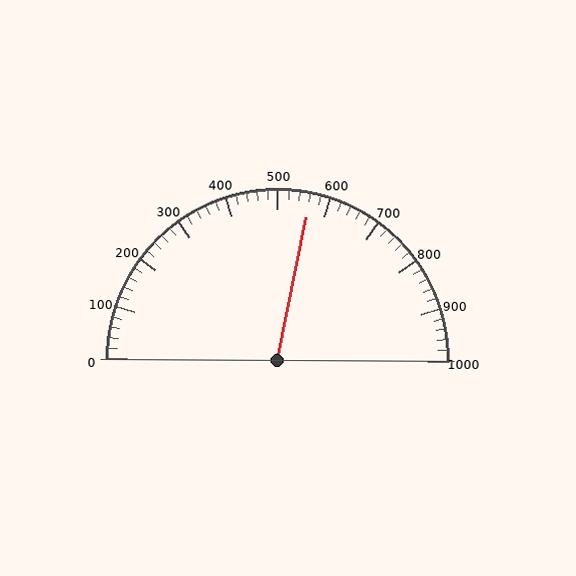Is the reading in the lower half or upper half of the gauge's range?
The reading is in the upper half of the range (0 to 1000).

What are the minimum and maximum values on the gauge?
The gauge ranges from 0 to 1000.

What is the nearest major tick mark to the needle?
The nearest major tick mark is 600.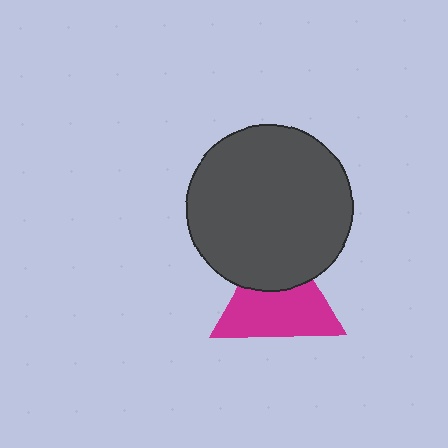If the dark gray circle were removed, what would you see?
You would see the complete magenta triangle.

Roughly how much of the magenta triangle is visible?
About half of it is visible (roughly 64%).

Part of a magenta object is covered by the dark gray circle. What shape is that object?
It is a triangle.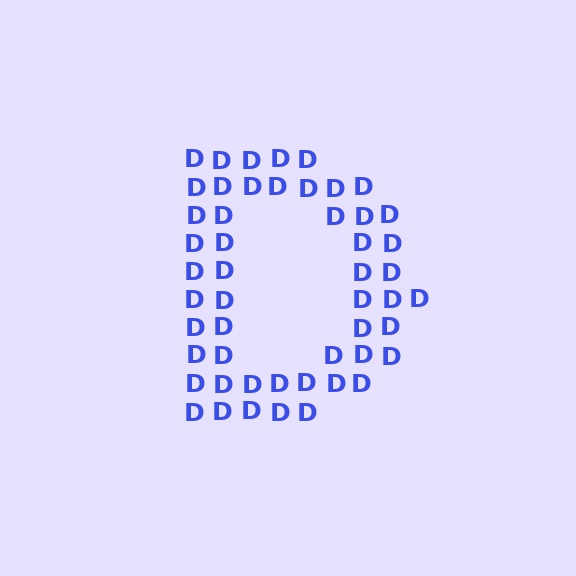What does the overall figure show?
The overall figure shows the letter D.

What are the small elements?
The small elements are letter D's.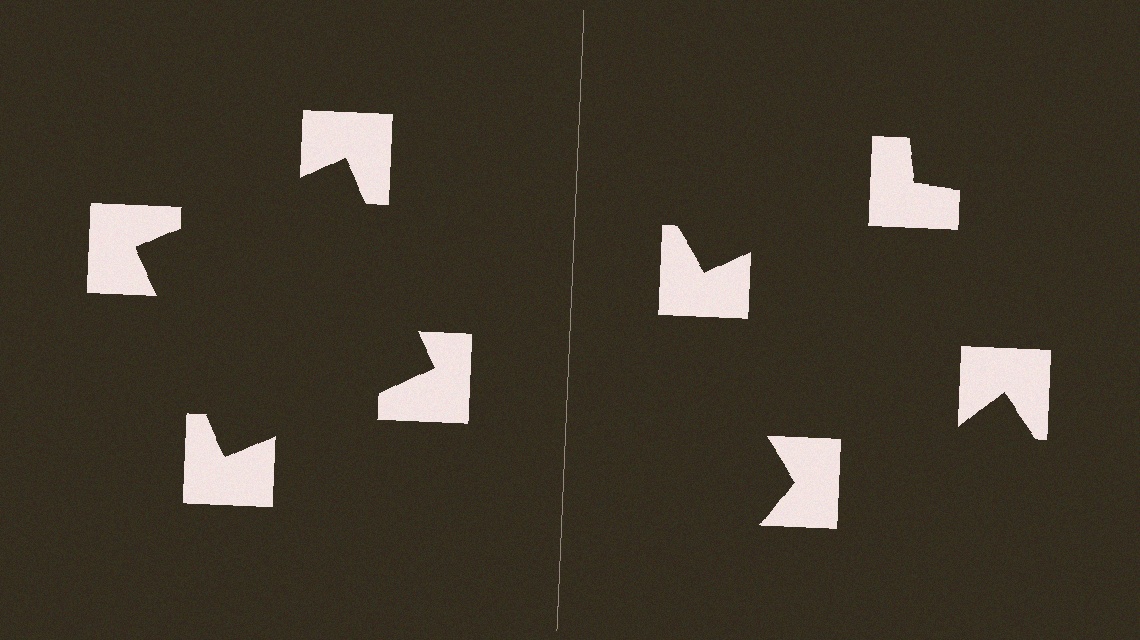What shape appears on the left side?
An illusory square.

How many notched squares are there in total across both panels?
8 — 4 on each side.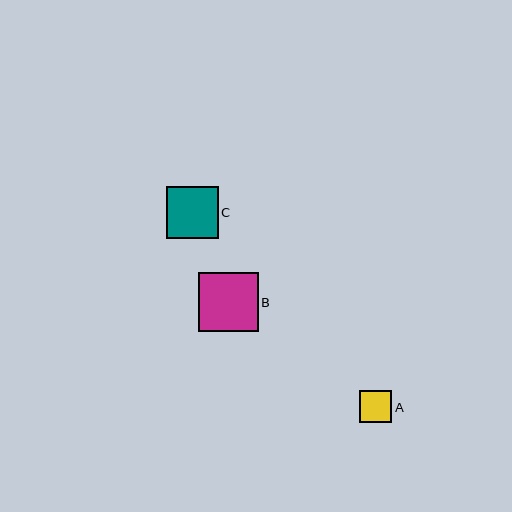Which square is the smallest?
Square A is the smallest with a size of approximately 32 pixels.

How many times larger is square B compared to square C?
Square B is approximately 1.2 times the size of square C.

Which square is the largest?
Square B is the largest with a size of approximately 60 pixels.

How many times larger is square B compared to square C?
Square B is approximately 1.2 times the size of square C.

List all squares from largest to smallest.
From largest to smallest: B, C, A.